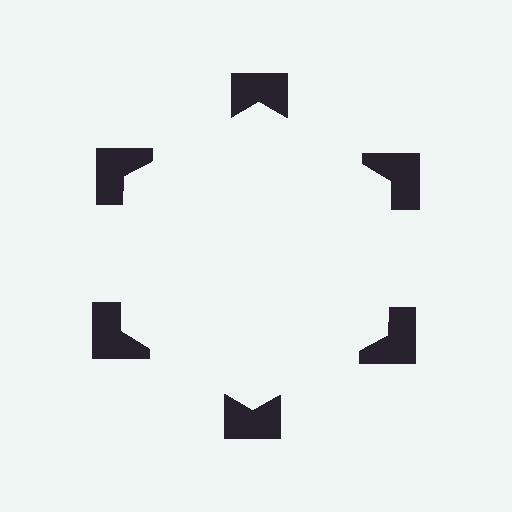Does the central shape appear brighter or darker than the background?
It typically appears slightly brighter than the background, even though no actual brightness change is drawn.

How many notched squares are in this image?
There are 6 — one at each vertex of the illusory hexagon.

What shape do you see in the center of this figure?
An illusory hexagon — its edges are inferred from the aligned wedge cuts in the notched squares, not physically drawn.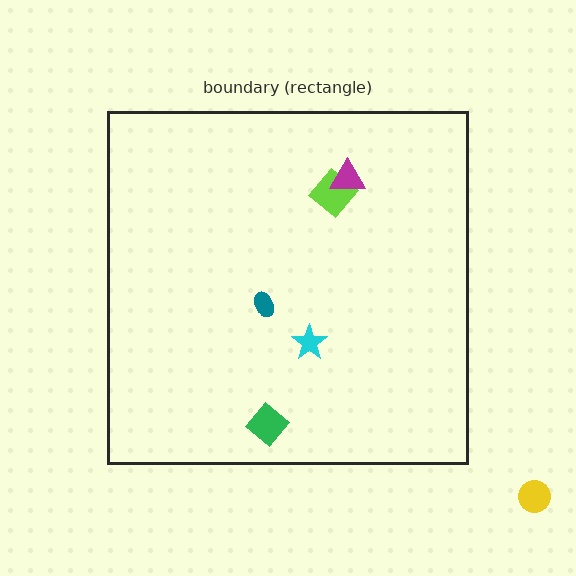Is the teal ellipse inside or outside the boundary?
Inside.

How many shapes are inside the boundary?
5 inside, 1 outside.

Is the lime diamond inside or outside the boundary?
Inside.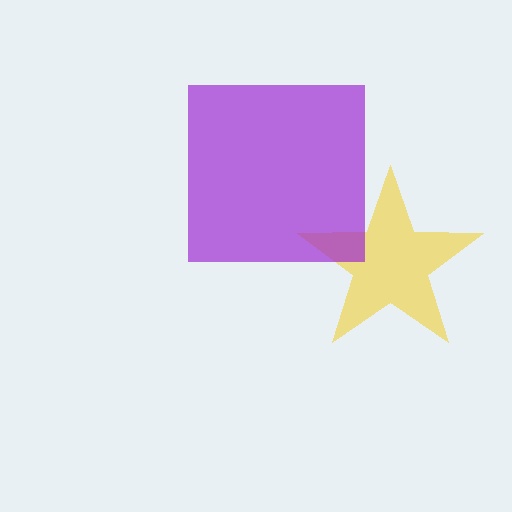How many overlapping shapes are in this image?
There are 2 overlapping shapes in the image.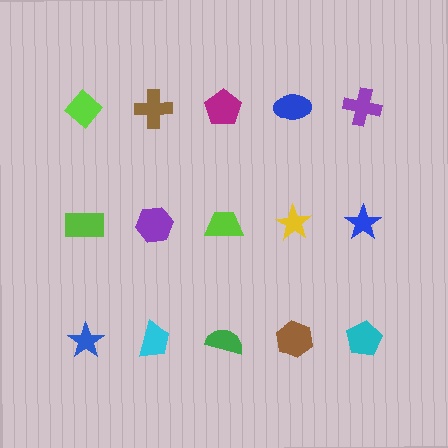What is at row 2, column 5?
A blue star.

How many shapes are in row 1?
5 shapes.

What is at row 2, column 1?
A lime rectangle.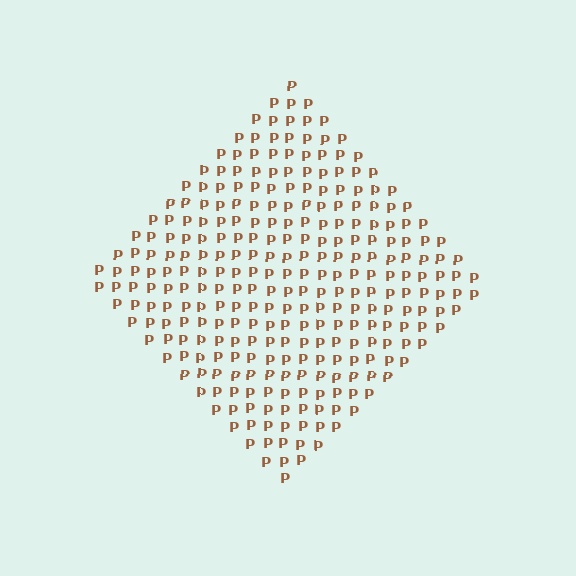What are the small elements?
The small elements are letter P's.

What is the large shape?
The large shape is a diamond.